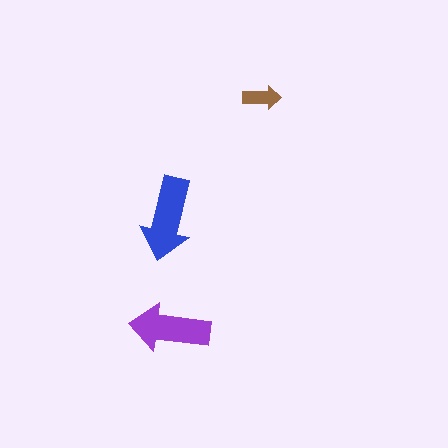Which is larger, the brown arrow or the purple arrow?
The purple one.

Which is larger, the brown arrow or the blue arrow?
The blue one.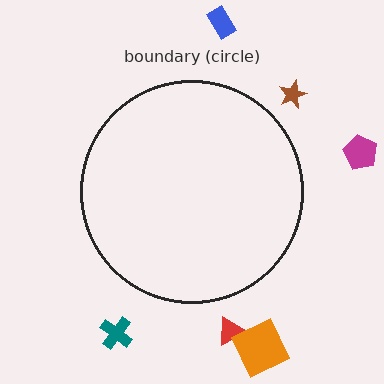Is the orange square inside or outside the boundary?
Outside.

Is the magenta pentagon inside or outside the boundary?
Outside.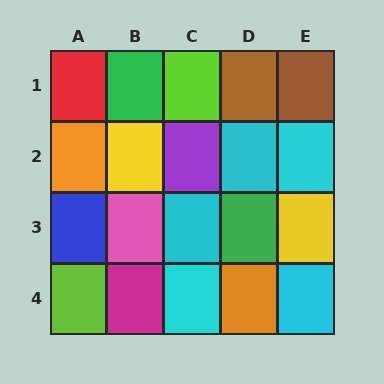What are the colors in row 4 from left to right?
Lime, magenta, cyan, orange, cyan.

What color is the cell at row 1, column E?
Brown.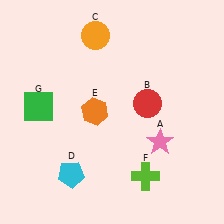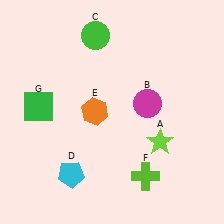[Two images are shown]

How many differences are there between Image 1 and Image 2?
There are 3 differences between the two images.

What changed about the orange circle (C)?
In Image 1, C is orange. In Image 2, it changed to green.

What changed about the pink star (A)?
In Image 1, A is pink. In Image 2, it changed to lime.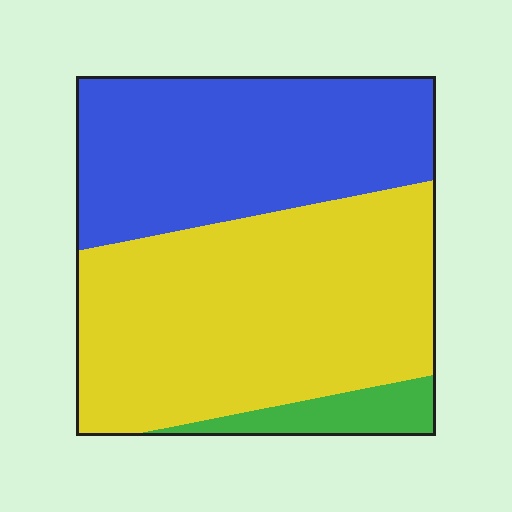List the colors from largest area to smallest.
From largest to smallest: yellow, blue, green.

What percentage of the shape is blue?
Blue covers 39% of the shape.